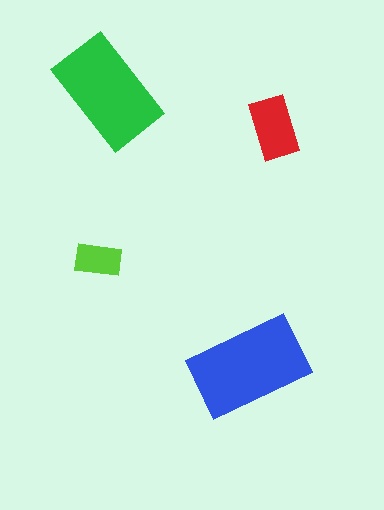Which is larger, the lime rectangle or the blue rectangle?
The blue one.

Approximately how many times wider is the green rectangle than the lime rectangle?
About 2.5 times wider.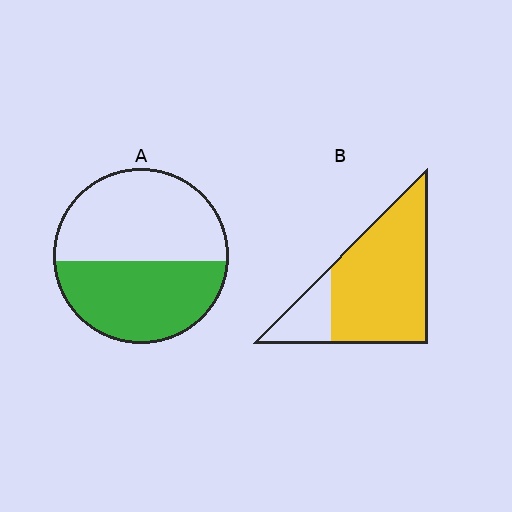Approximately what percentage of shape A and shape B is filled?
A is approximately 45% and B is approximately 80%.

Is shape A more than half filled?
Roughly half.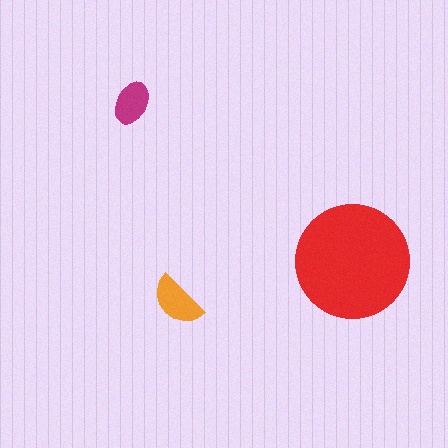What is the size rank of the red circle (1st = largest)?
1st.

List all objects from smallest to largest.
The magenta ellipse, the orange semicircle, the red circle.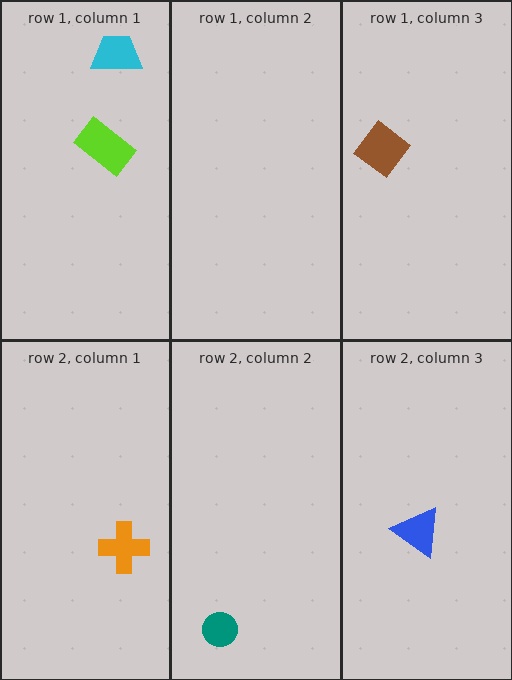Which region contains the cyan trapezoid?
The row 1, column 1 region.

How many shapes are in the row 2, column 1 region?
1.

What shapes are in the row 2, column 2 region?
The teal circle.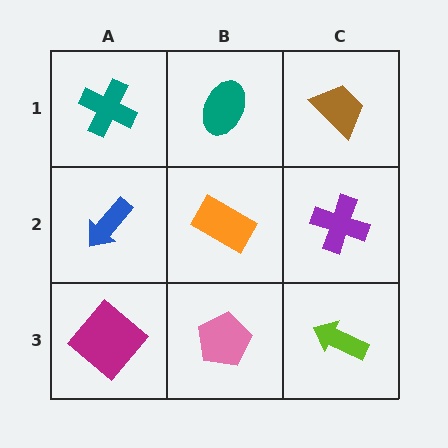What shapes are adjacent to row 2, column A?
A teal cross (row 1, column A), a magenta diamond (row 3, column A), an orange rectangle (row 2, column B).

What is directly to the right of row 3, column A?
A pink pentagon.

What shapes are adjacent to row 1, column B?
An orange rectangle (row 2, column B), a teal cross (row 1, column A), a brown trapezoid (row 1, column C).